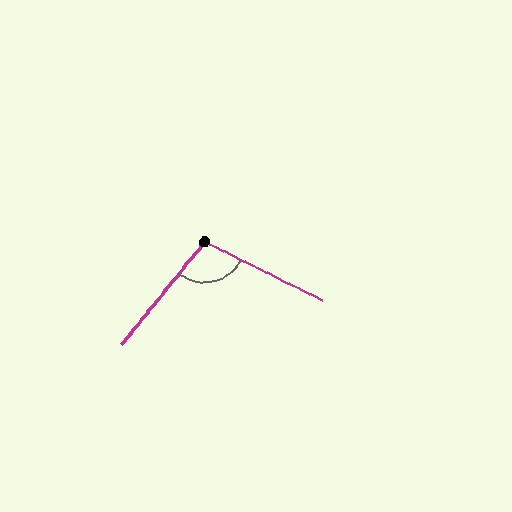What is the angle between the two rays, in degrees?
Approximately 102 degrees.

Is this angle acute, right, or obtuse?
It is obtuse.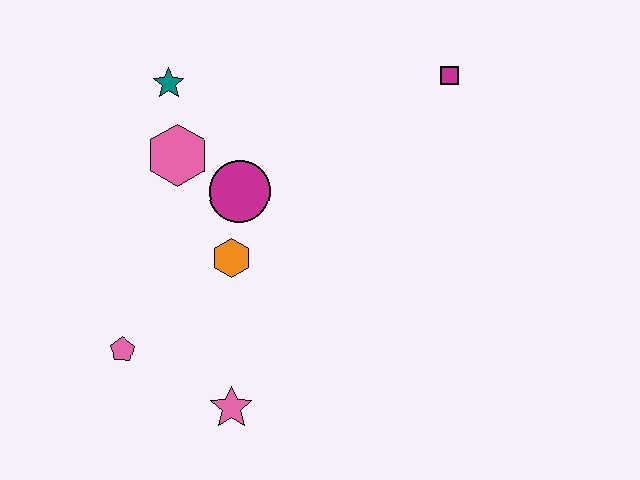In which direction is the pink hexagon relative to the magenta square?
The pink hexagon is to the left of the magenta square.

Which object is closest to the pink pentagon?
The pink star is closest to the pink pentagon.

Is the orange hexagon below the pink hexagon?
Yes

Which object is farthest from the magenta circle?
The magenta square is farthest from the magenta circle.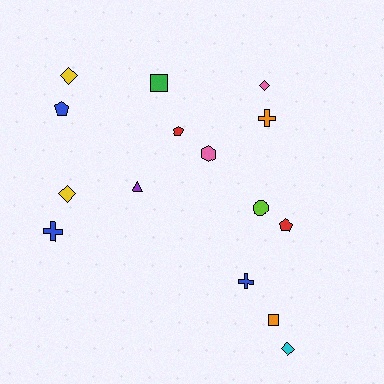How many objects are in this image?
There are 15 objects.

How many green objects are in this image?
There is 1 green object.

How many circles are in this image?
There is 1 circle.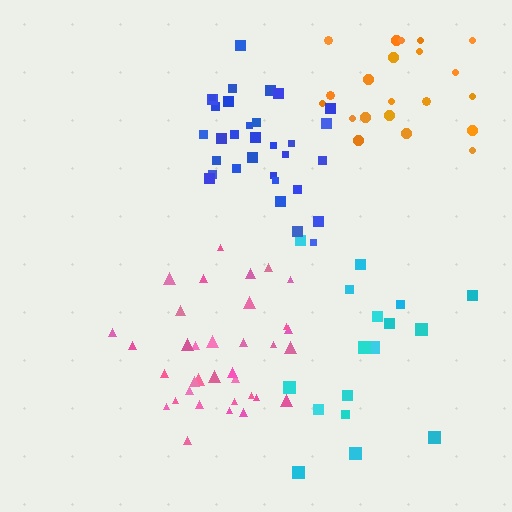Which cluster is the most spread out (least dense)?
Orange.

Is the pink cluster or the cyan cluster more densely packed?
Pink.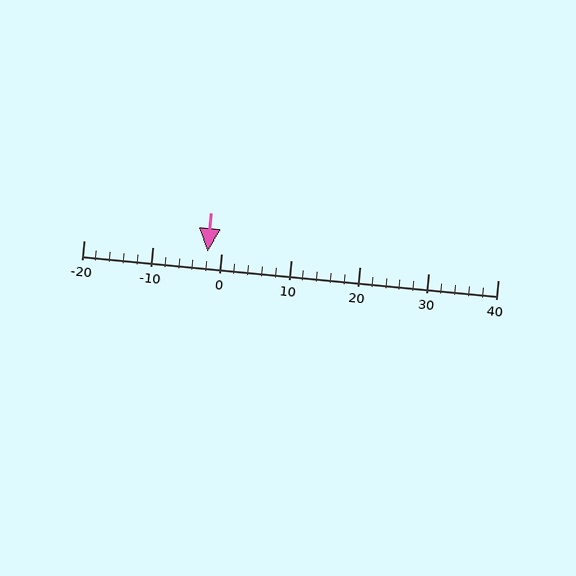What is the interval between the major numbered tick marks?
The major tick marks are spaced 10 units apart.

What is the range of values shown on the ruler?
The ruler shows values from -20 to 40.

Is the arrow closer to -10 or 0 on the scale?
The arrow is closer to 0.